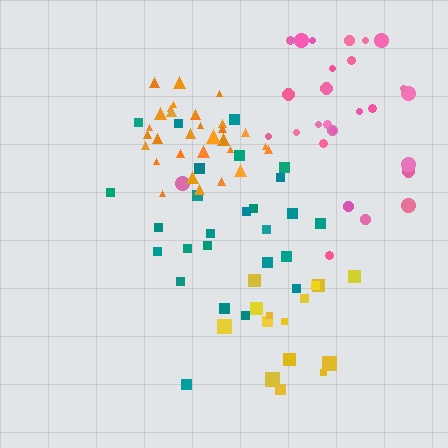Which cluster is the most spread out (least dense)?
Yellow.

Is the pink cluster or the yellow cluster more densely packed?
Pink.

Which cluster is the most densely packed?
Orange.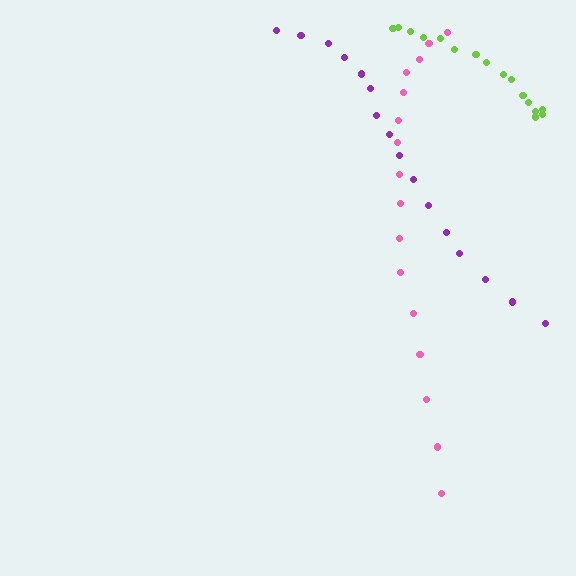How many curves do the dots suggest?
There are 3 distinct paths.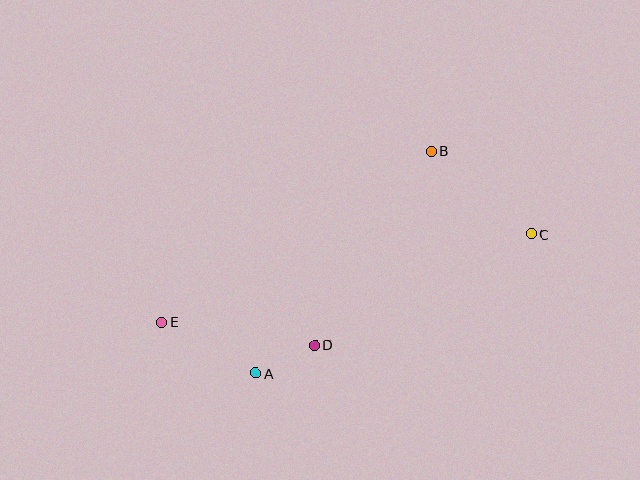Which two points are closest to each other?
Points A and D are closest to each other.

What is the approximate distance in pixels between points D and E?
The distance between D and E is approximately 155 pixels.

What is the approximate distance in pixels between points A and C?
The distance between A and C is approximately 309 pixels.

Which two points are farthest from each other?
Points C and E are farthest from each other.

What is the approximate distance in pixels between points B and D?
The distance between B and D is approximately 227 pixels.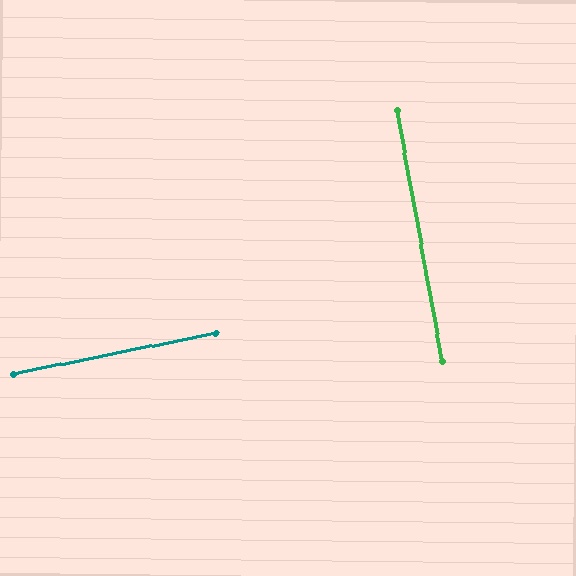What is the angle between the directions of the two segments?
Approximately 89 degrees.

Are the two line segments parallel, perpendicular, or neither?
Perpendicular — they meet at approximately 89°.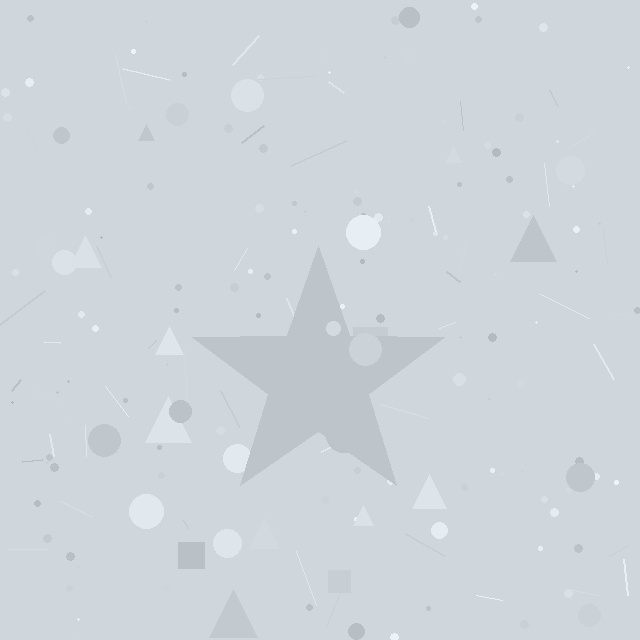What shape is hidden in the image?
A star is hidden in the image.